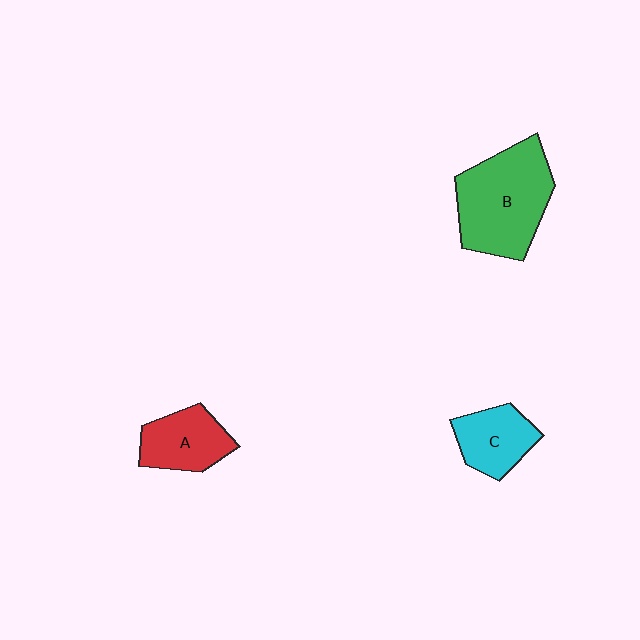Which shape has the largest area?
Shape B (green).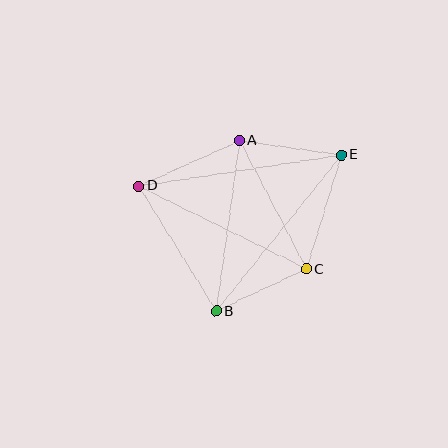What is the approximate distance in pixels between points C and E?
The distance between C and E is approximately 120 pixels.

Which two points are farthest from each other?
Points D and E are farthest from each other.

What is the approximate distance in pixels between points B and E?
The distance between B and E is approximately 201 pixels.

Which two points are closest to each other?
Points B and C are closest to each other.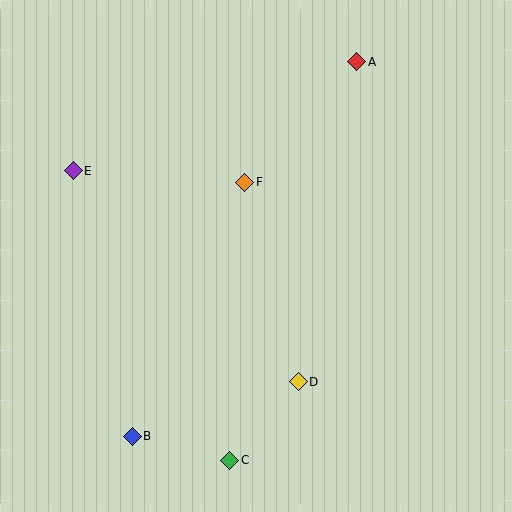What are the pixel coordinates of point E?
Point E is at (73, 171).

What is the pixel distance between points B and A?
The distance between B and A is 436 pixels.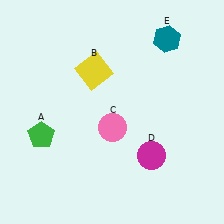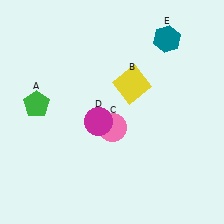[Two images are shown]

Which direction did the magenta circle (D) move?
The magenta circle (D) moved left.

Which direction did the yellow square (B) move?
The yellow square (B) moved right.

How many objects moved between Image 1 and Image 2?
3 objects moved between the two images.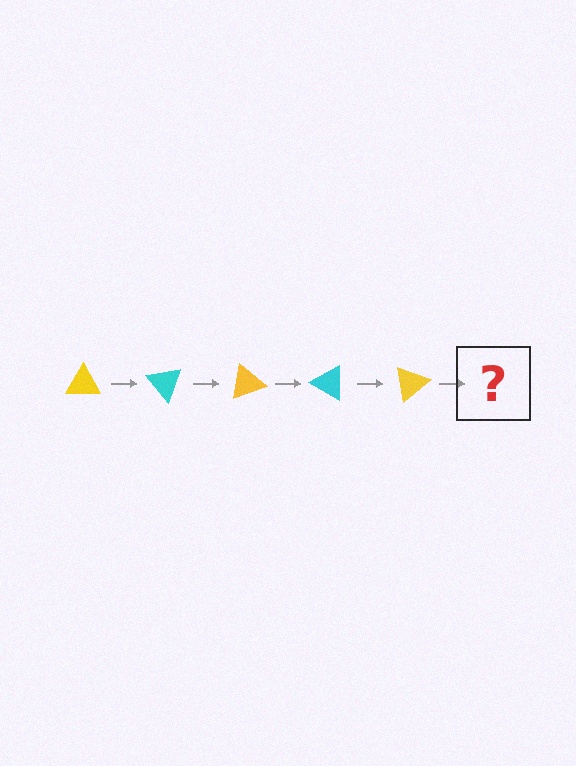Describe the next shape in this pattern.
It should be a cyan triangle, rotated 250 degrees from the start.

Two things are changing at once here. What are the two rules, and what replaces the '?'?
The two rules are that it rotates 50 degrees each step and the color cycles through yellow and cyan. The '?' should be a cyan triangle, rotated 250 degrees from the start.